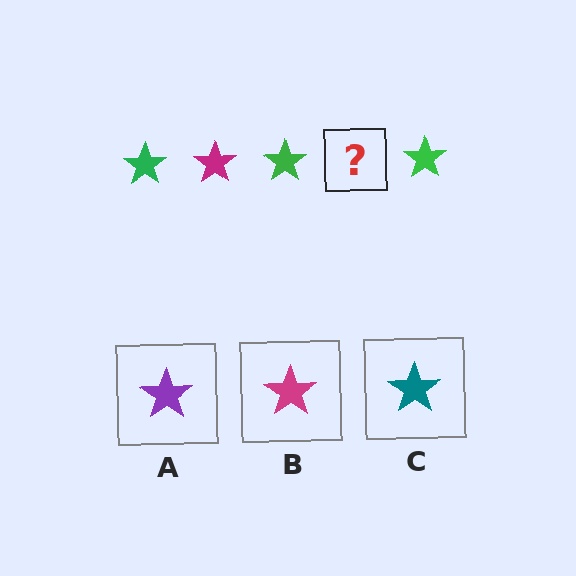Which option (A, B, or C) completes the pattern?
B.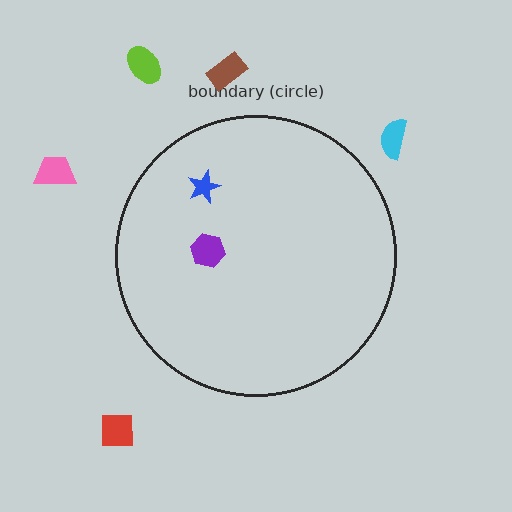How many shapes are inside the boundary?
2 inside, 5 outside.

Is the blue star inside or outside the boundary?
Inside.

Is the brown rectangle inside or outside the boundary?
Outside.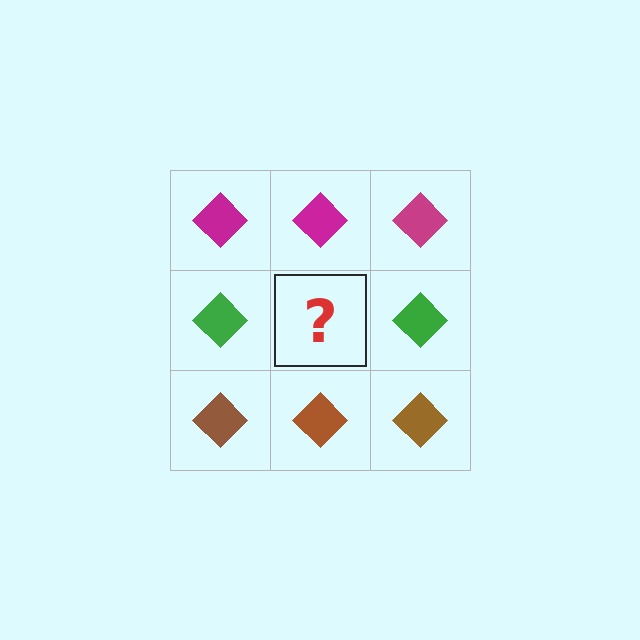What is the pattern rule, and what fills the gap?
The rule is that each row has a consistent color. The gap should be filled with a green diamond.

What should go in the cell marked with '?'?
The missing cell should contain a green diamond.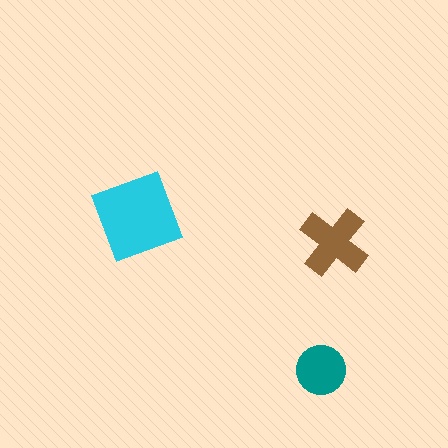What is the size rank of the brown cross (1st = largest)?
2nd.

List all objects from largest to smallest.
The cyan diamond, the brown cross, the teal circle.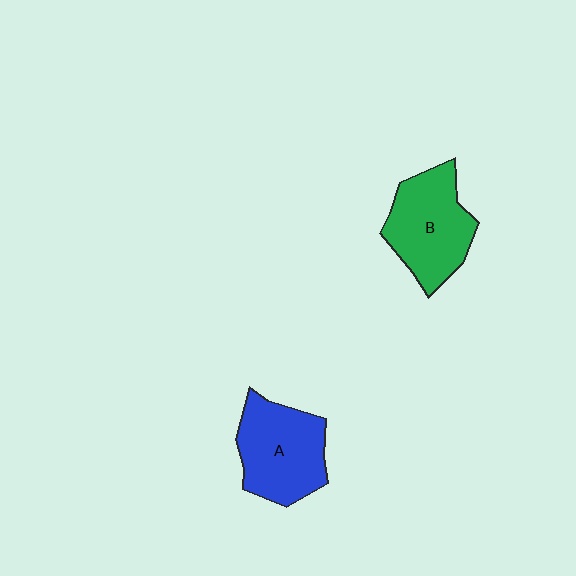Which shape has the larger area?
Shape B (green).